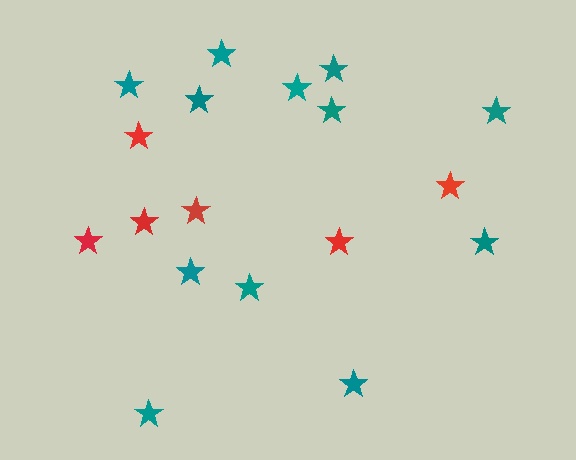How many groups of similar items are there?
There are 2 groups: one group of red stars (6) and one group of teal stars (12).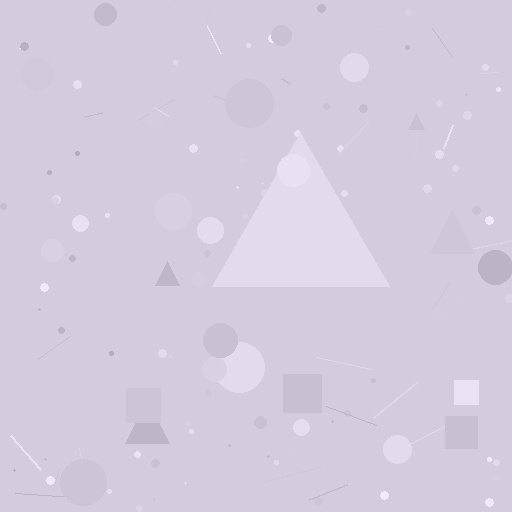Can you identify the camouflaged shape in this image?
The camouflaged shape is a triangle.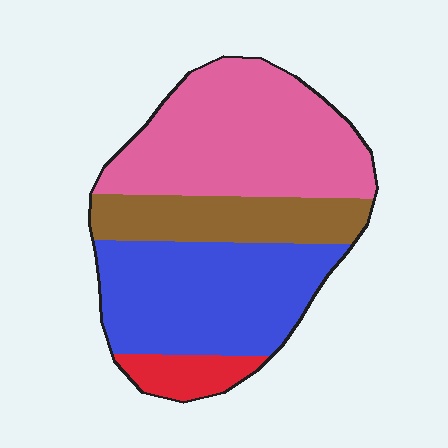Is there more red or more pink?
Pink.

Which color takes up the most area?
Pink, at roughly 40%.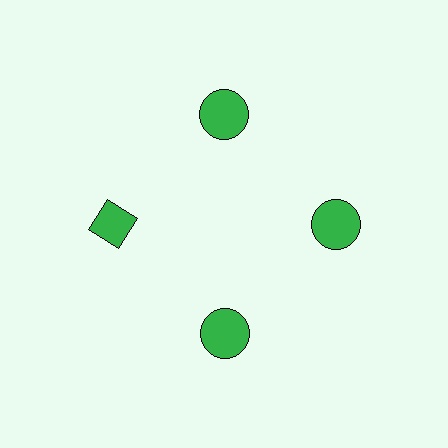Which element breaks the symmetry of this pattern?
The green diamond at roughly the 9 o'clock position breaks the symmetry. All other shapes are green circles.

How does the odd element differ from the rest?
It has a different shape: diamond instead of circle.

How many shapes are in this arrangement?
There are 4 shapes arranged in a ring pattern.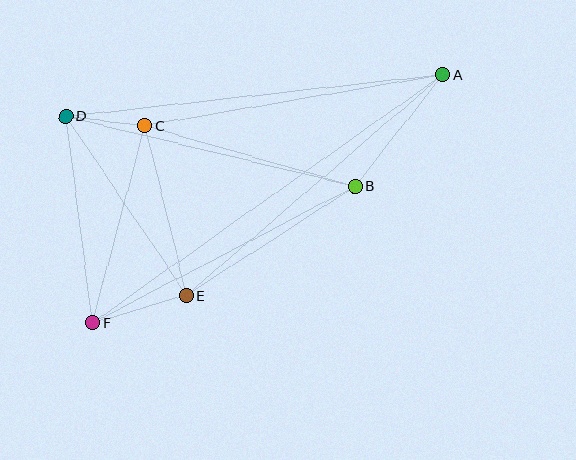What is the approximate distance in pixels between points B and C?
The distance between B and C is approximately 218 pixels.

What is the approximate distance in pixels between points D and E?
The distance between D and E is approximately 216 pixels.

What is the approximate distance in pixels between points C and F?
The distance between C and F is approximately 204 pixels.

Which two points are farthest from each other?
Points A and F are farthest from each other.